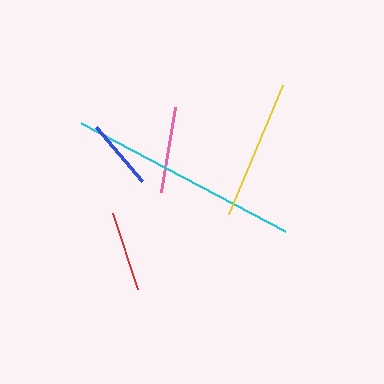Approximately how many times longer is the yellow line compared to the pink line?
The yellow line is approximately 1.6 times the length of the pink line.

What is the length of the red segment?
The red segment is approximately 80 pixels long.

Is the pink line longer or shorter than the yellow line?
The yellow line is longer than the pink line.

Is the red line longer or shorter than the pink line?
The pink line is longer than the red line.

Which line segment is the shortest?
The blue line is the shortest at approximately 71 pixels.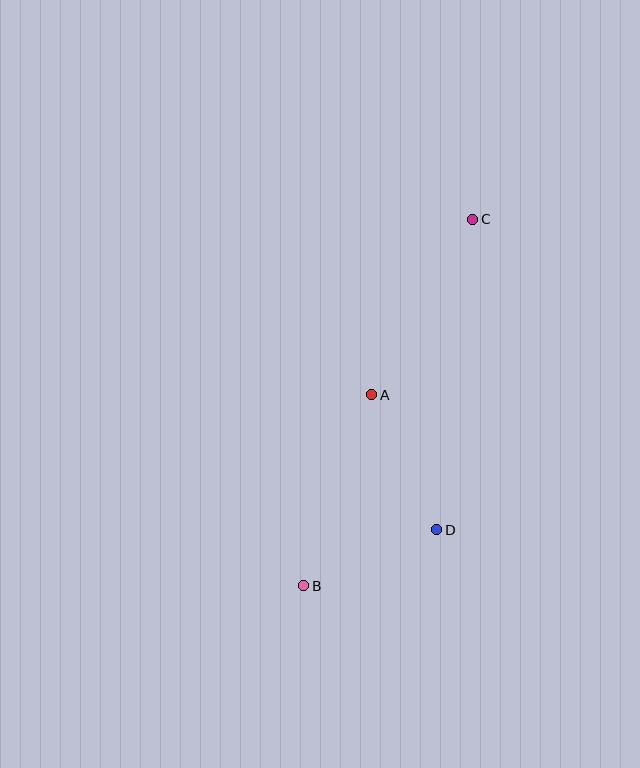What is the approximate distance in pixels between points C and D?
The distance between C and D is approximately 313 pixels.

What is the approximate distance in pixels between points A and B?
The distance between A and B is approximately 202 pixels.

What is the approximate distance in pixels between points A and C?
The distance between A and C is approximately 203 pixels.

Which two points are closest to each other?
Points B and D are closest to each other.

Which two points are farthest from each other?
Points B and C are farthest from each other.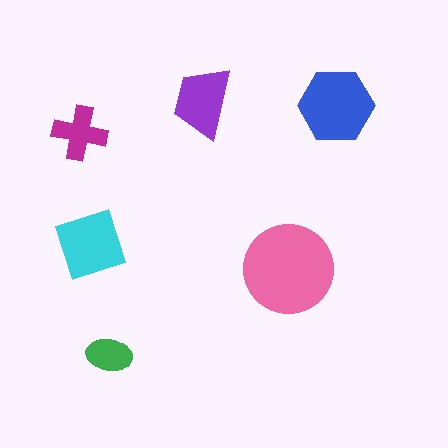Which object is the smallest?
The green ellipse.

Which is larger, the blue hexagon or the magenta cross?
The blue hexagon.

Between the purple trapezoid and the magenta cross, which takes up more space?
The purple trapezoid.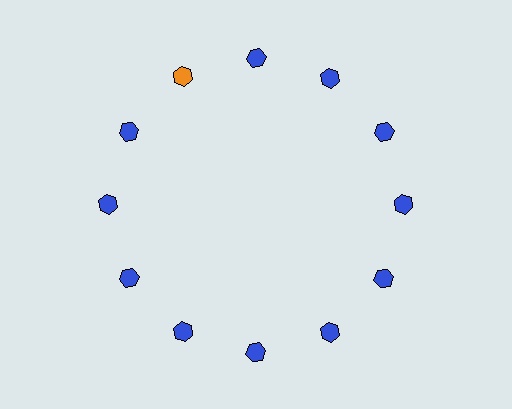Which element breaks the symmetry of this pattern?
The orange hexagon at roughly the 11 o'clock position breaks the symmetry. All other shapes are blue hexagons.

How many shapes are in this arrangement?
There are 12 shapes arranged in a ring pattern.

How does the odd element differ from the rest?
It has a different color: orange instead of blue.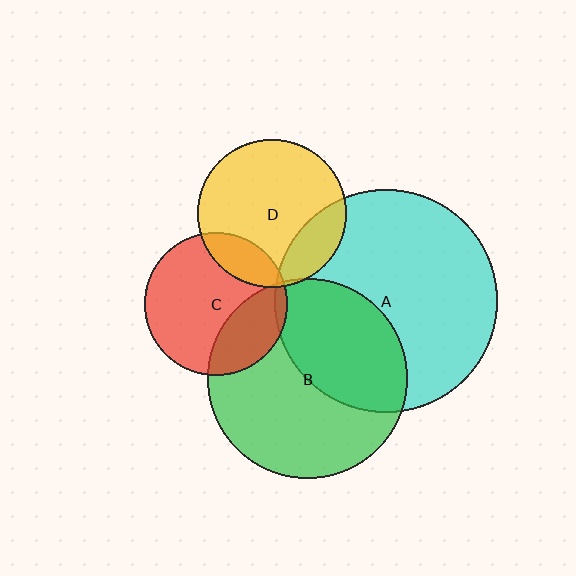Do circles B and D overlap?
Yes.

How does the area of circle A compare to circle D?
Approximately 2.2 times.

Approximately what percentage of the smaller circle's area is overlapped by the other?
Approximately 5%.